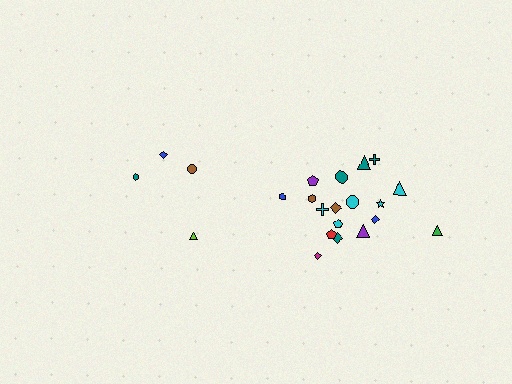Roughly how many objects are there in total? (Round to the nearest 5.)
Roughly 20 objects in total.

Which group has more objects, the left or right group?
The right group.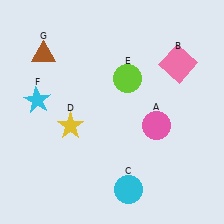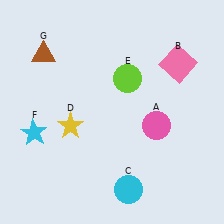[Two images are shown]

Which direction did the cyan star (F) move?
The cyan star (F) moved down.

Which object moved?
The cyan star (F) moved down.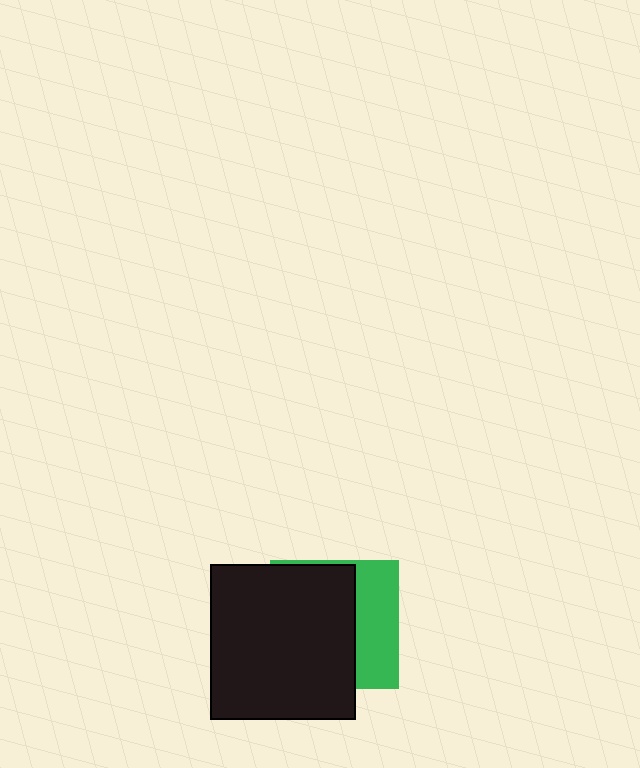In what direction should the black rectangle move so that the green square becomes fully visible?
The black rectangle should move left. That is the shortest direction to clear the overlap and leave the green square fully visible.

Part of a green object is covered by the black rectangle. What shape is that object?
It is a square.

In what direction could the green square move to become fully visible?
The green square could move right. That would shift it out from behind the black rectangle entirely.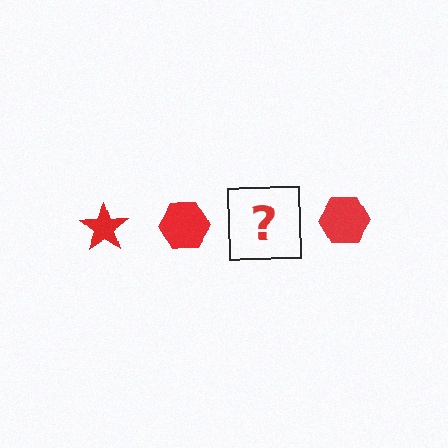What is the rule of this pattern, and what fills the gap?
The rule is that the pattern cycles through star, hexagon shapes in red. The gap should be filled with a red star.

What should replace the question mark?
The question mark should be replaced with a red star.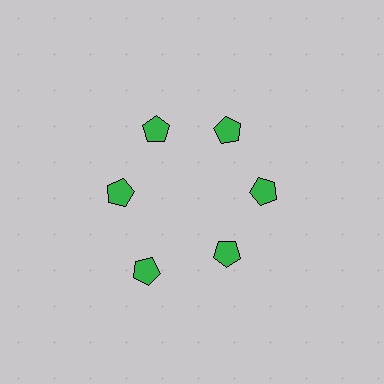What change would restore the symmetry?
The symmetry would be restored by moving it inward, back onto the ring so that all 6 pentagons sit at equal angles and equal distance from the center.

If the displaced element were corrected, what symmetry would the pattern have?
It would have 6-fold rotational symmetry — the pattern would map onto itself every 60 degrees.